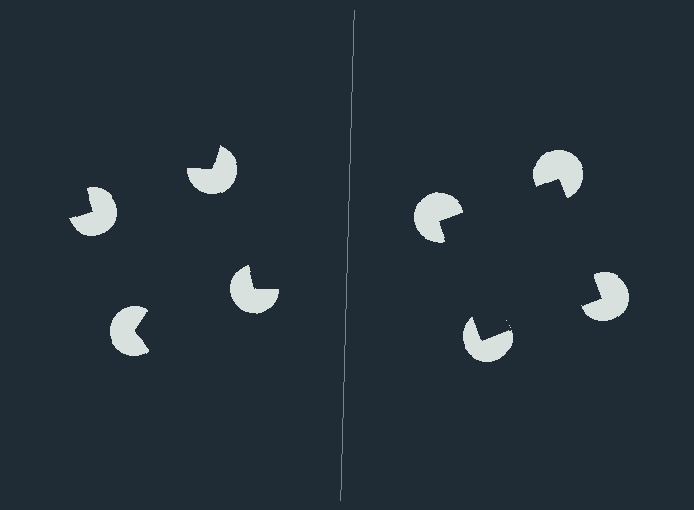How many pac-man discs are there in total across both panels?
8 — 4 on each side.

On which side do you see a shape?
An illusory square appears on the right side. On the left side the wedge cuts are rotated, so no coherent shape forms.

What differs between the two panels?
The pac-man discs are positioned identically on both sides; only the wedge orientations differ. On the right they align to a square; on the left they are misaligned.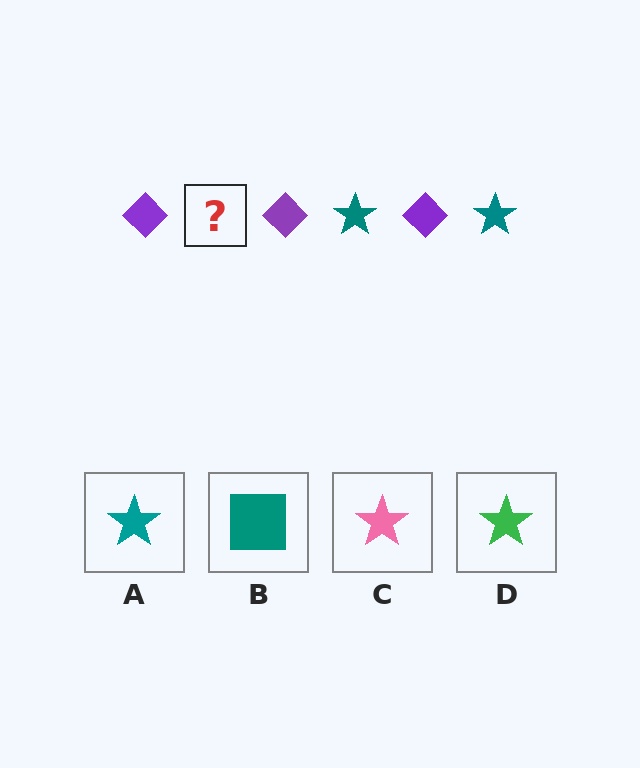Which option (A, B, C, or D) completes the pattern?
A.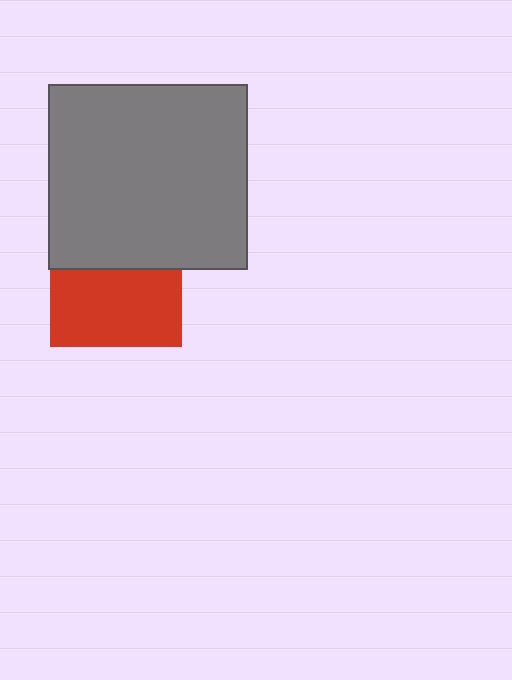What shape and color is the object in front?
The object in front is a gray rectangle.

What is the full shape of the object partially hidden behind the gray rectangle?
The partially hidden object is a red square.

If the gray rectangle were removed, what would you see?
You would see the complete red square.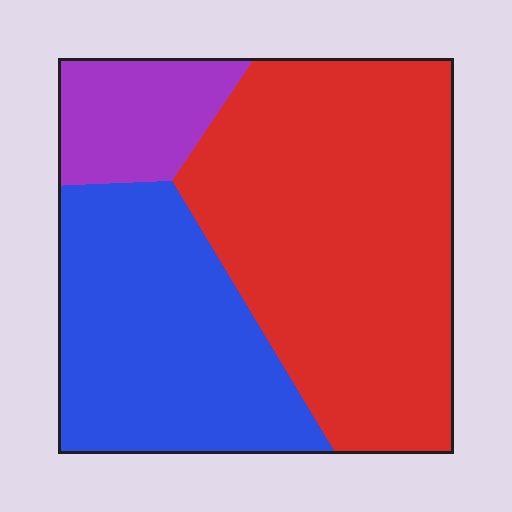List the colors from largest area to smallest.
From largest to smallest: red, blue, purple.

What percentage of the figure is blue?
Blue takes up between a third and a half of the figure.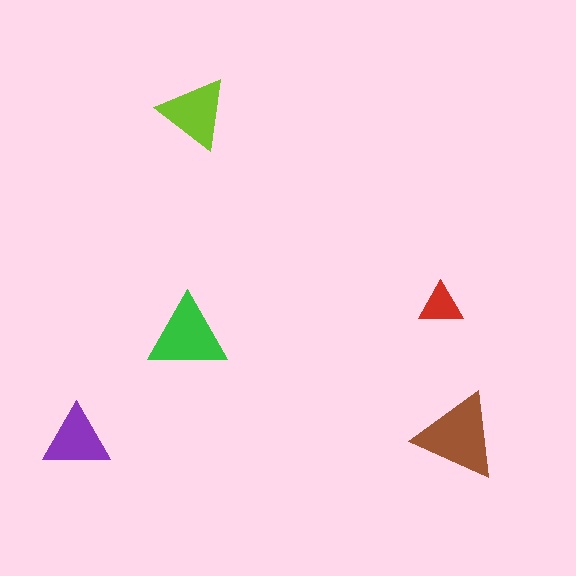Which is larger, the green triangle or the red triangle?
The green one.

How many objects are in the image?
There are 5 objects in the image.